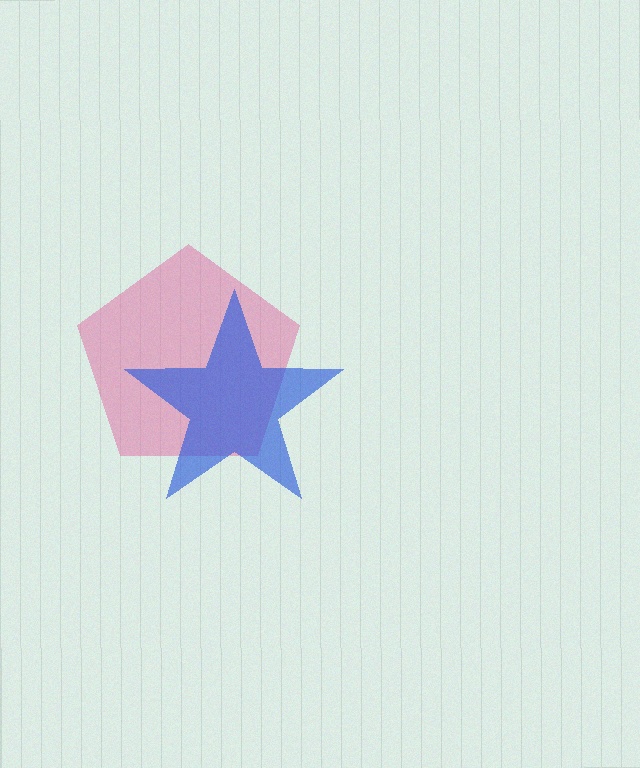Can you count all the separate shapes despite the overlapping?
Yes, there are 2 separate shapes.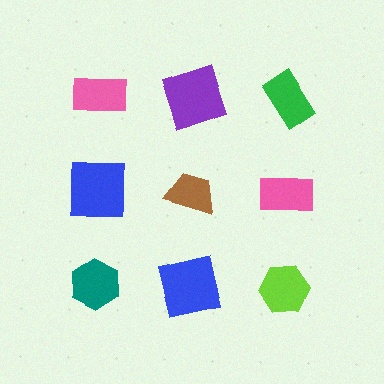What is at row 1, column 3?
A green rectangle.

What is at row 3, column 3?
A lime hexagon.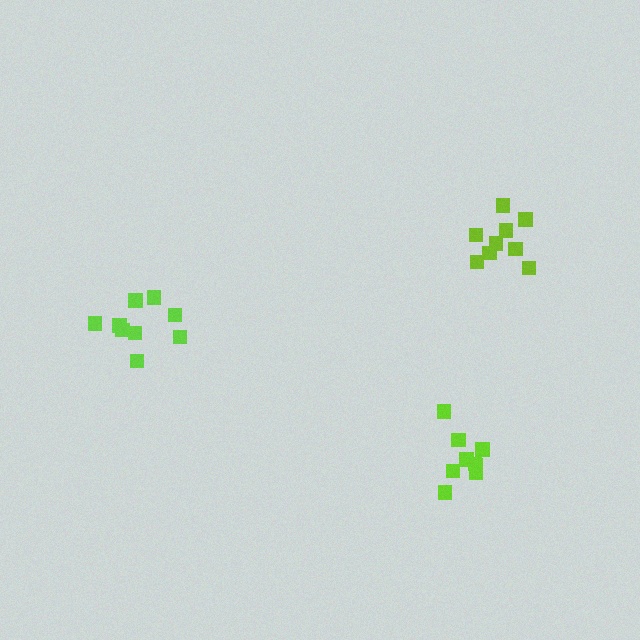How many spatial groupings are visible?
There are 3 spatial groupings.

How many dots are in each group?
Group 1: 9 dots, Group 2: 9 dots, Group 3: 9 dots (27 total).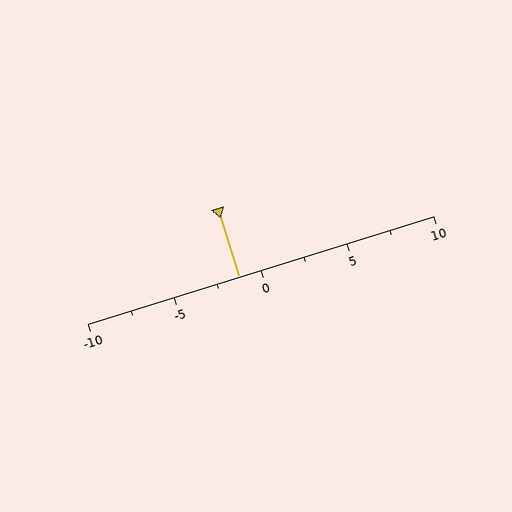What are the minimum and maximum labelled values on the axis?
The axis runs from -10 to 10.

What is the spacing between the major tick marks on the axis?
The major ticks are spaced 5 apart.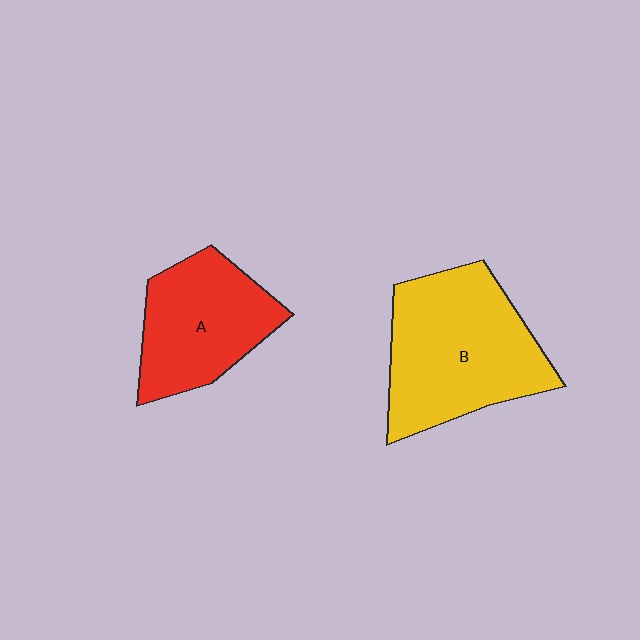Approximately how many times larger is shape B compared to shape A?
Approximately 1.4 times.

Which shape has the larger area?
Shape B (yellow).